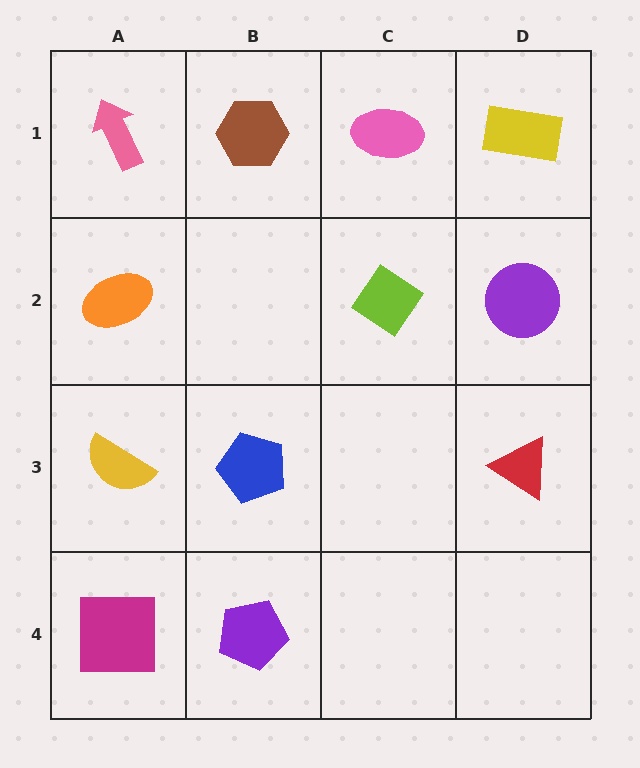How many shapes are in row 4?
2 shapes.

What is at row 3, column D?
A red triangle.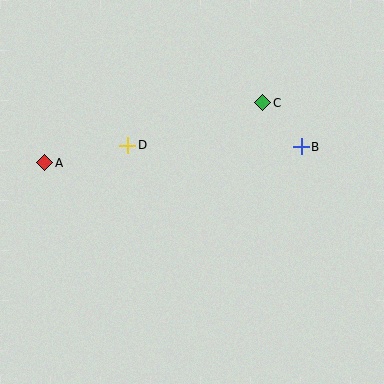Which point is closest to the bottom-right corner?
Point B is closest to the bottom-right corner.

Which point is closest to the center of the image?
Point D at (128, 145) is closest to the center.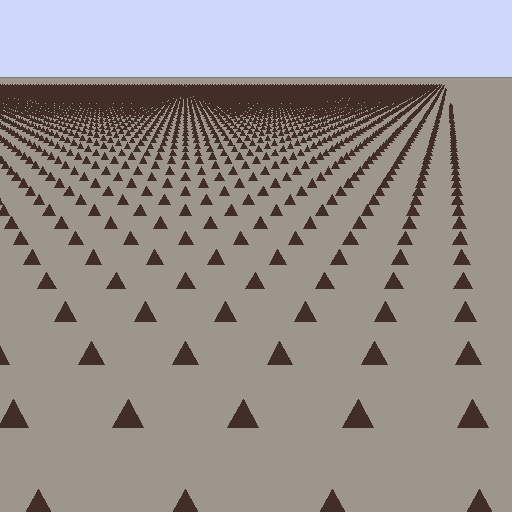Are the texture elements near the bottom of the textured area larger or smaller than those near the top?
Larger. Near the bottom, elements are closer to the viewer and appear at a bigger on-screen size.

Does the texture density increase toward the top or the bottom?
Density increases toward the top.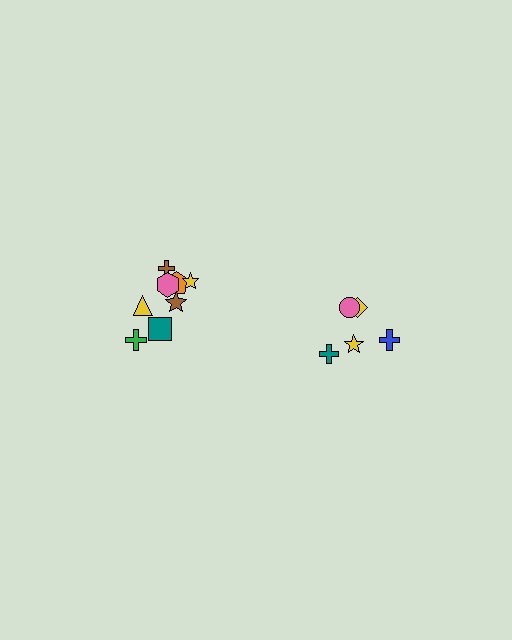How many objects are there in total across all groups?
There are 13 objects.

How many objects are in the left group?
There are 8 objects.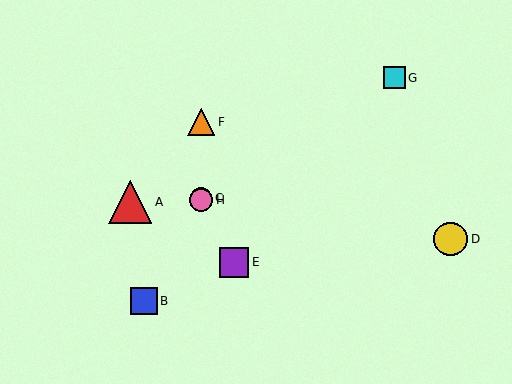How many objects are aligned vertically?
3 objects (C, F, H) are aligned vertically.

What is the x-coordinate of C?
Object C is at x≈201.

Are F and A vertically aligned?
No, F is at x≈201 and A is at x≈130.